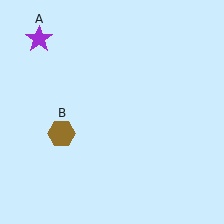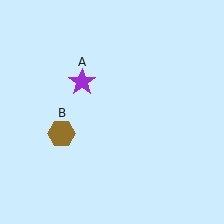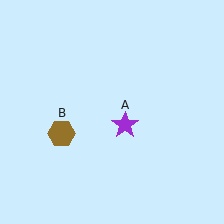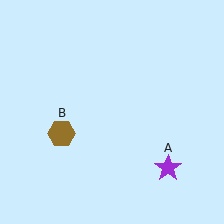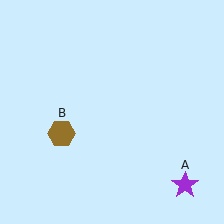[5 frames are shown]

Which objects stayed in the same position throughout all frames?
Brown hexagon (object B) remained stationary.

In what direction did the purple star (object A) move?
The purple star (object A) moved down and to the right.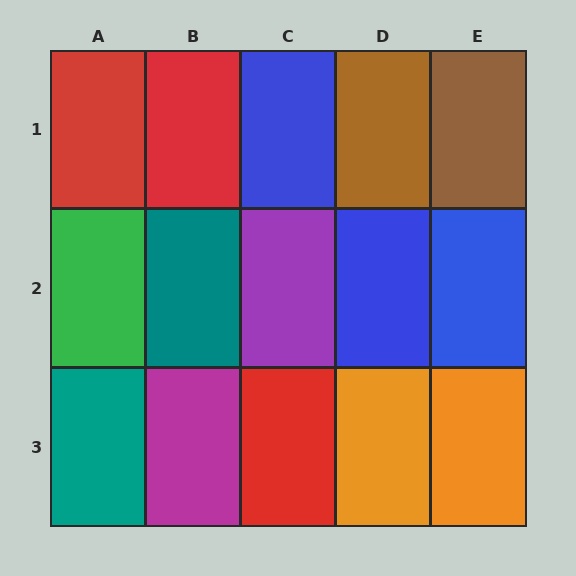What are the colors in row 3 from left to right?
Teal, magenta, red, orange, orange.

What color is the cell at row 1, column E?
Brown.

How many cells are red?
3 cells are red.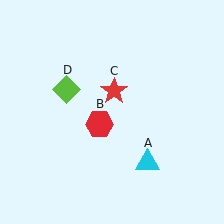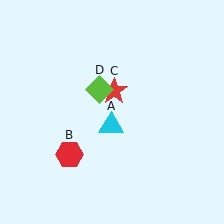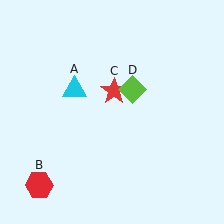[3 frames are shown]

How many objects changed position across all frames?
3 objects changed position: cyan triangle (object A), red hexagon (object B), lime diamond (object D).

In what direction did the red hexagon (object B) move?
The red hexagon (object B) moved down and to the left.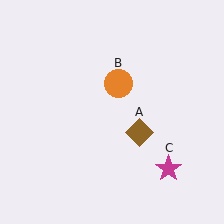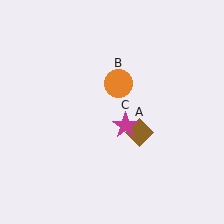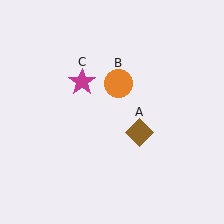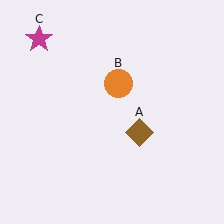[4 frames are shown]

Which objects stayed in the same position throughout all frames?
Brown diamond (object A) and orange circle (object B) remained stationary.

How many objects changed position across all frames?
1 object changed position: magenta star (object C).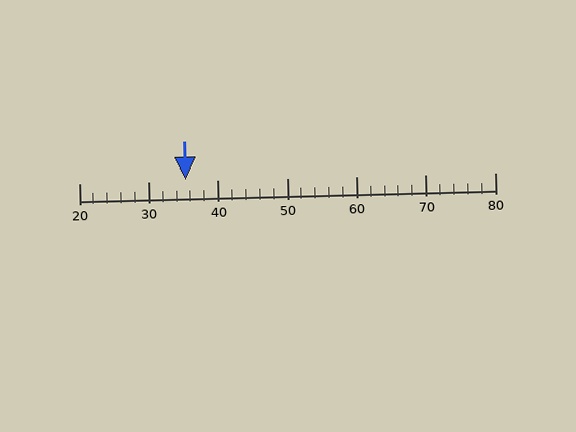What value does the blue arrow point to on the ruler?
The blue arrow points to approximately 35.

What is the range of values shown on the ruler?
The ruler shows values from 20 to 80.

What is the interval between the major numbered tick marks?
The major tick marks are spaced 10 units apart.